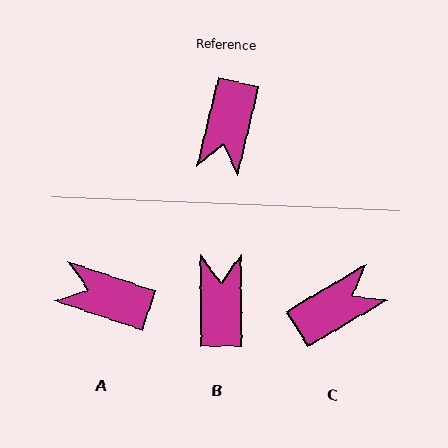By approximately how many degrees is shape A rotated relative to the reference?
Approximately 95 degrees clockwise.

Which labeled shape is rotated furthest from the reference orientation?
B, about 166 degrees away.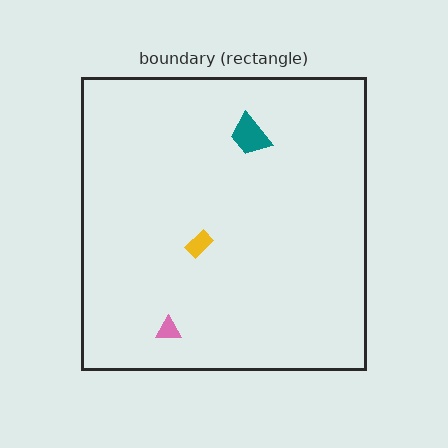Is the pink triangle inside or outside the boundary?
Inside.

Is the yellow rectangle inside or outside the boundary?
Inside.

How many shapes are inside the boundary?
3 inside, 0 outside.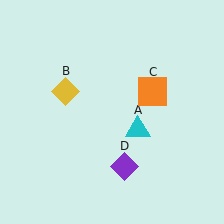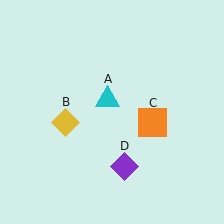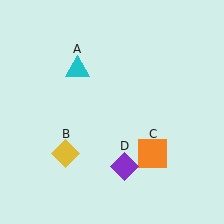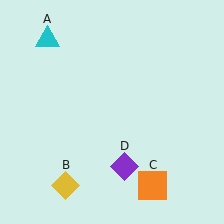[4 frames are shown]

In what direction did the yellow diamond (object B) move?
The yellow diamond (object B) moved down.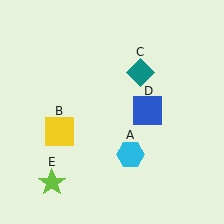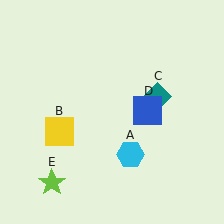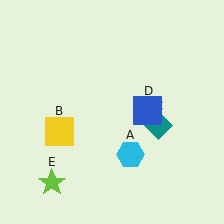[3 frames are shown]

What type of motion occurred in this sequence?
The teal diamond (object C) rotated clockwise around the center of the scene.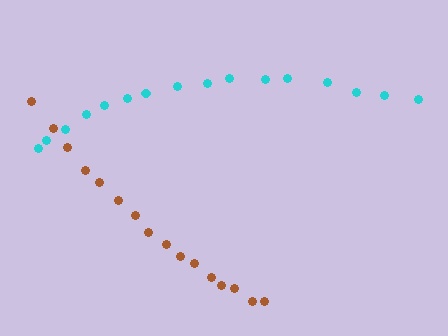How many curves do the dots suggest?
There are 2 distinct paths.